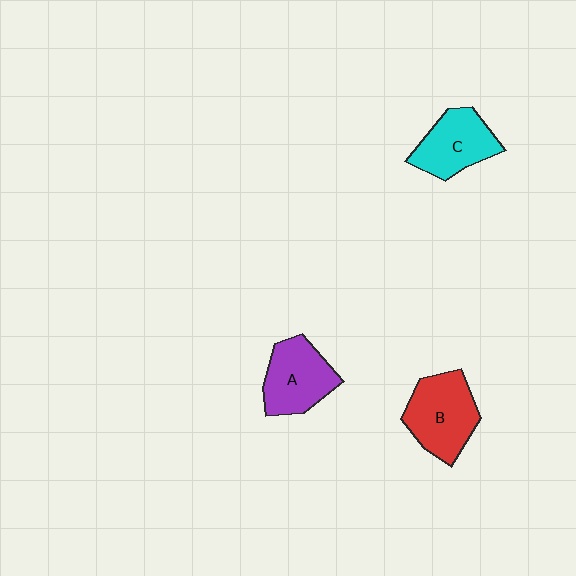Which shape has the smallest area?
Shape C (cyan).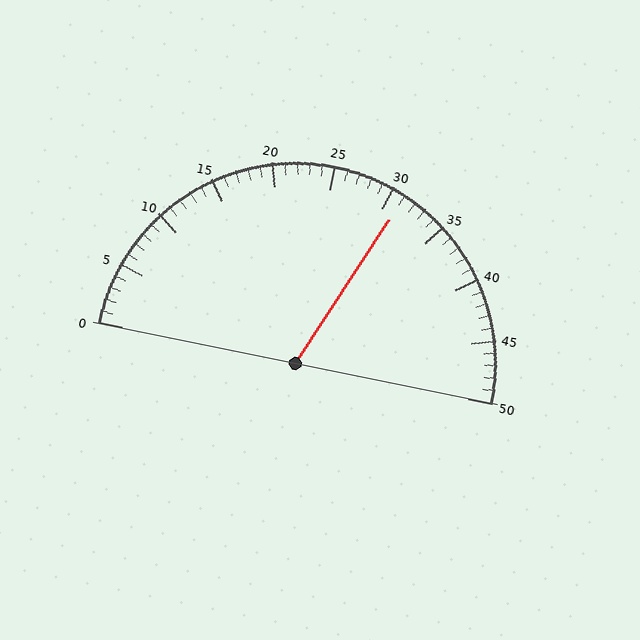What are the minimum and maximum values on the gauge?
The gauge ranges from 0 to 50.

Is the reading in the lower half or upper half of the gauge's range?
The reading is in the upper half of the range (0 to 50).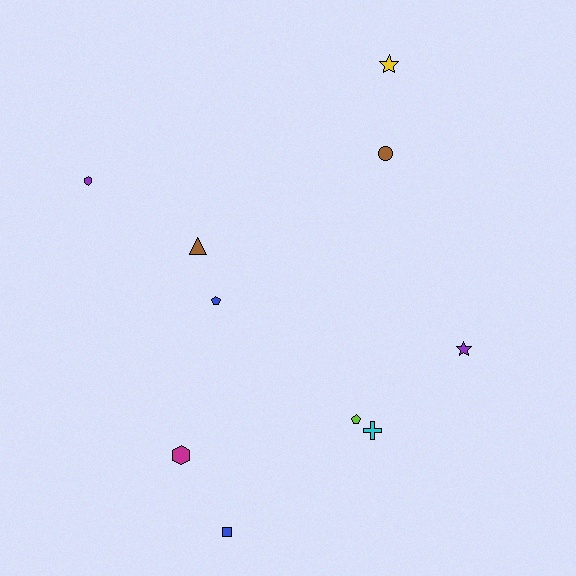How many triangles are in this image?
There is 1 triangle.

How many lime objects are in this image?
There is 1 lime object.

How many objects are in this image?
There are 10 objects.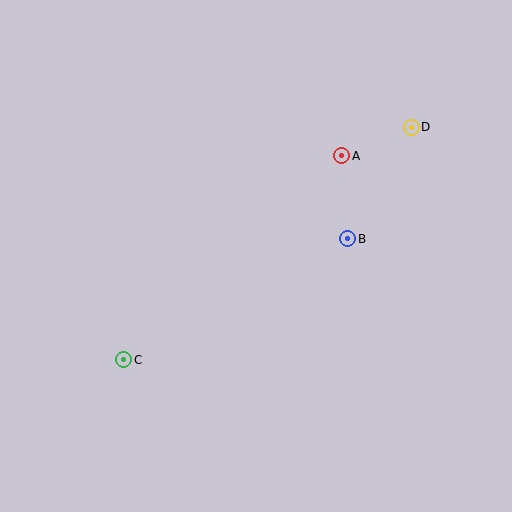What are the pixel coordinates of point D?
Point D is at (411, 127).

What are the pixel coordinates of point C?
Point C is at (124, 360).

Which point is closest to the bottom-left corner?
Point C is closest to the bottom-left corner.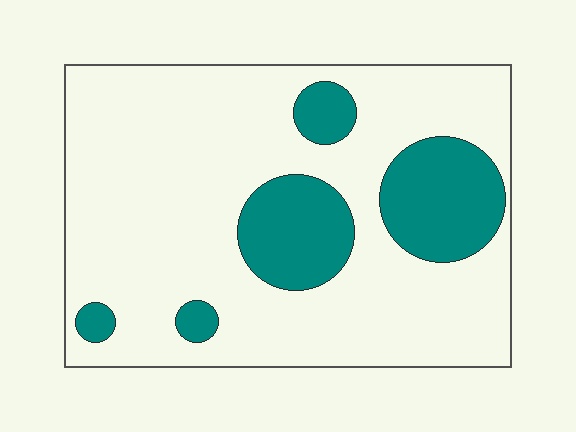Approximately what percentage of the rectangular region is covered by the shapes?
Approximately 20%.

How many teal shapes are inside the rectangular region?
5.